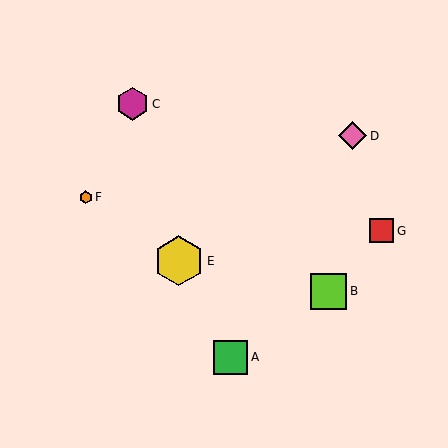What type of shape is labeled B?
Shape B is a lime square.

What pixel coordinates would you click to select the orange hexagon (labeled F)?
Click at (86, 197) to select the orange hexagon F.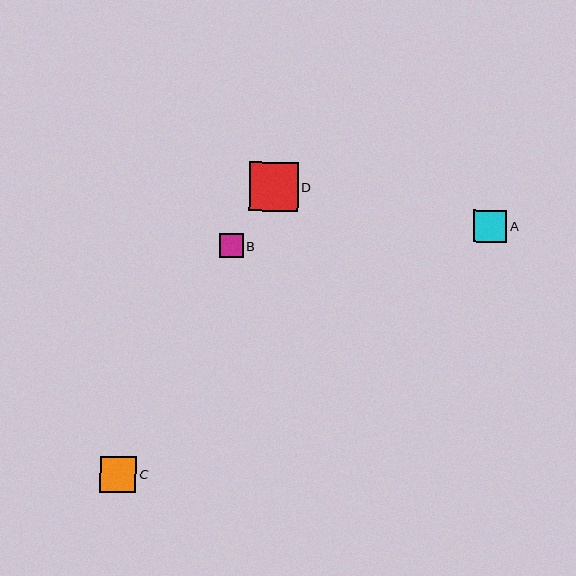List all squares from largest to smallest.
From largest to smallest: D, C, A, B.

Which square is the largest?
Square D is the largest with a size of approximately 49 pixels.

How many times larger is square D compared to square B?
Square D is approximately 2.0 times the size of square B.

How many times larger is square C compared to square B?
Square C is approximately 1.5 times the size of square B.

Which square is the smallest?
Square B is the smallest with a size of approximately 24 pixels.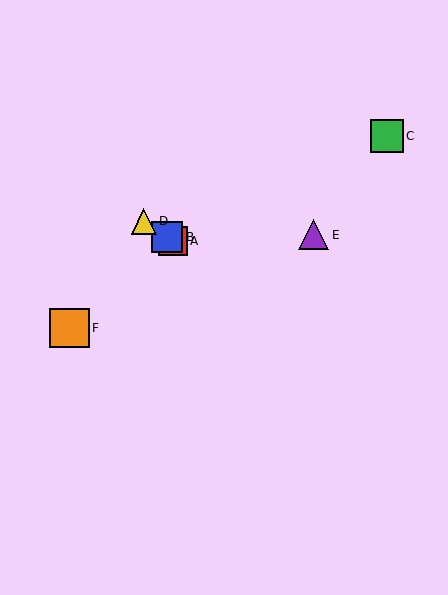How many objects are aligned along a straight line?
3 objects (A, B, D) are aligned along a straight line.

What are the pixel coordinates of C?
Object C is at (387, 136).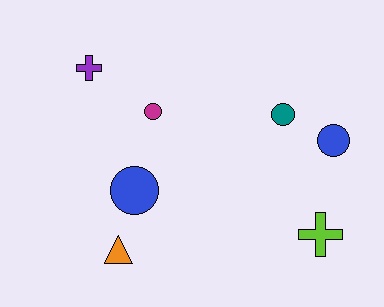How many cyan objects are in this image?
There are no cyan objects.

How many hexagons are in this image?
There are no hexagons.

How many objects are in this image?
There are 7 objects.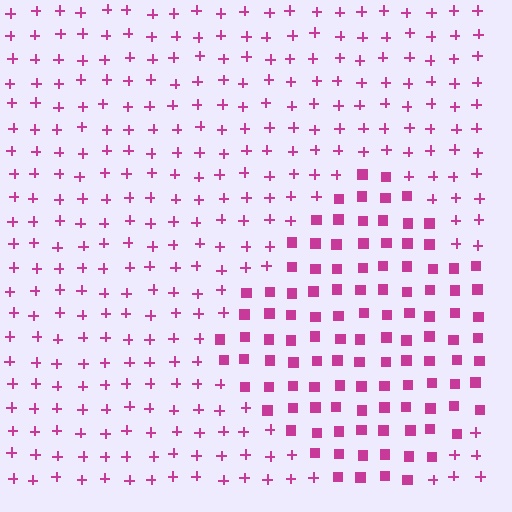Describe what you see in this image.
The image is filled with small magenta elements arranged in a uniform grid. A diamond-shaped region contains squares, while the surrounding area contains plus signs. The boundary is defined purely by the change in element shape.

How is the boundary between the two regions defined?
The boundary is defined by a change in element shape: squares inside vs. plus signs outside. All elements share the same color and spacing.